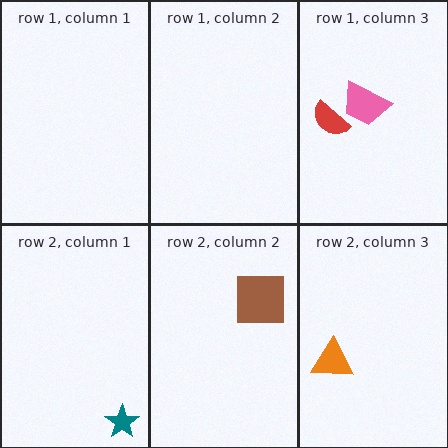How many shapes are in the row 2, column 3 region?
1.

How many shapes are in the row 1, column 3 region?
2.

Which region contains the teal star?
The row 2, column 1 region.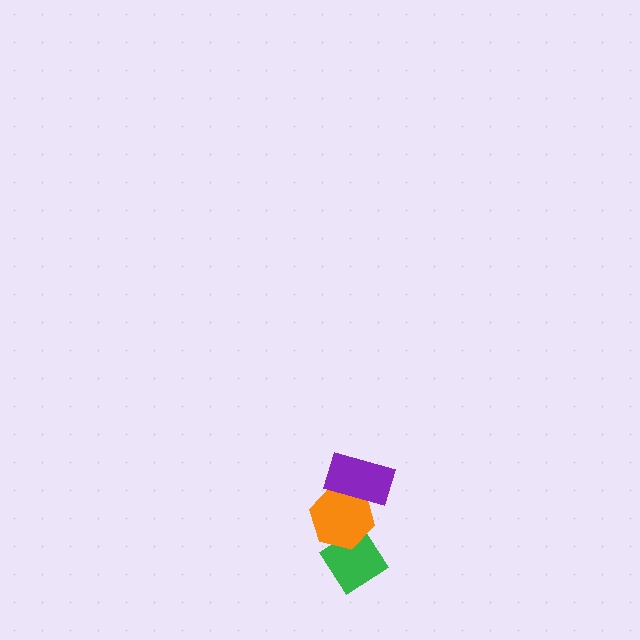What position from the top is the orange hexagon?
The orange hexagon is 2nd from the top.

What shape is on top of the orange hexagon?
The purple rectangle is on top of the orange hexagon.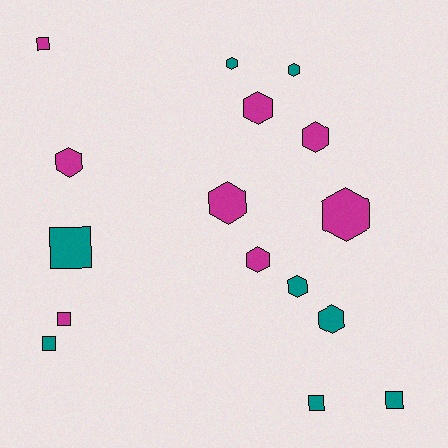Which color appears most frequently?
Teal, with 8 objects.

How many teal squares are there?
There are 4 teal squares.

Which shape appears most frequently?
Hexagon, with 10 objects.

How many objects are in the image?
There are 16 objects.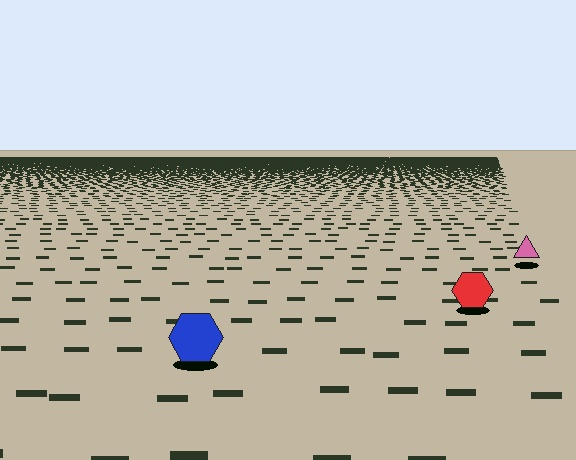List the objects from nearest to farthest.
From nearest to farthest: the blue hexagon, the red hexagon, the pink triangle.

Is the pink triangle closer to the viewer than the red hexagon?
No. The red hexagon is closer — you can tell from the texture gradient: the ground texture is coarser near it.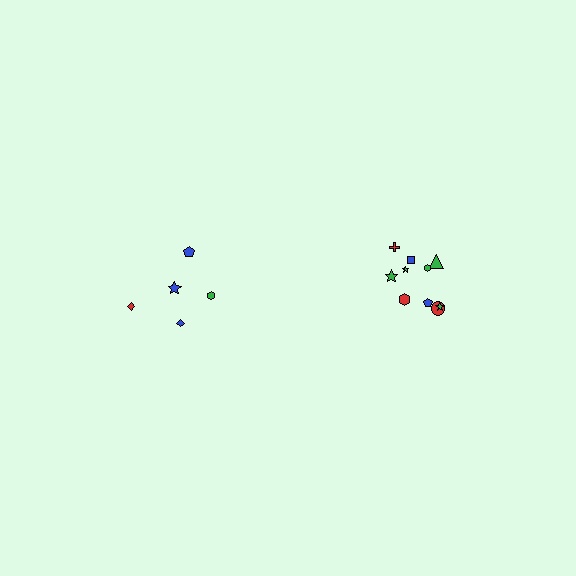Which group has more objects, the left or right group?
The right group.